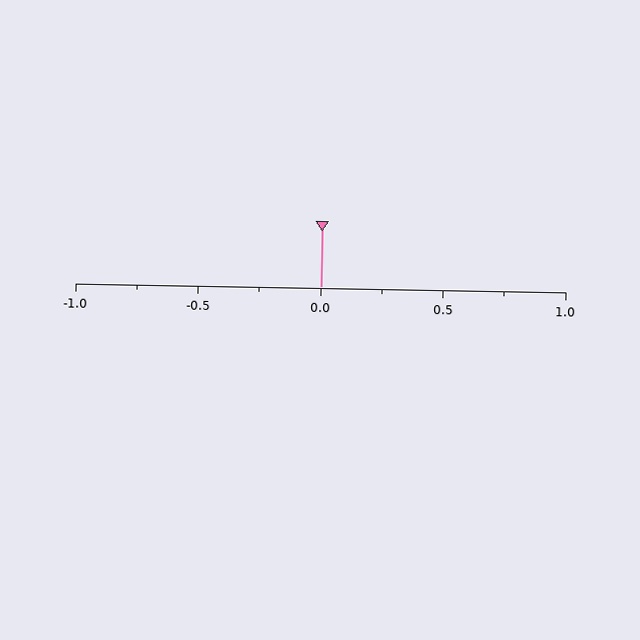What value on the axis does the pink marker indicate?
The marker indicates approximately 0.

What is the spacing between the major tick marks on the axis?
The major ticks are spaced 0.5 apart.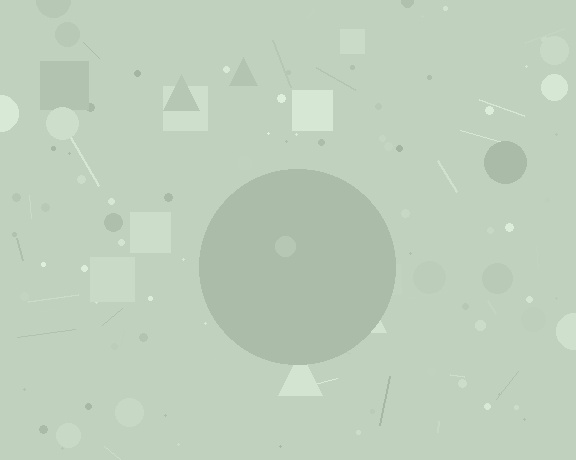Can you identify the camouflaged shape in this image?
The camouflaged shape is a circle.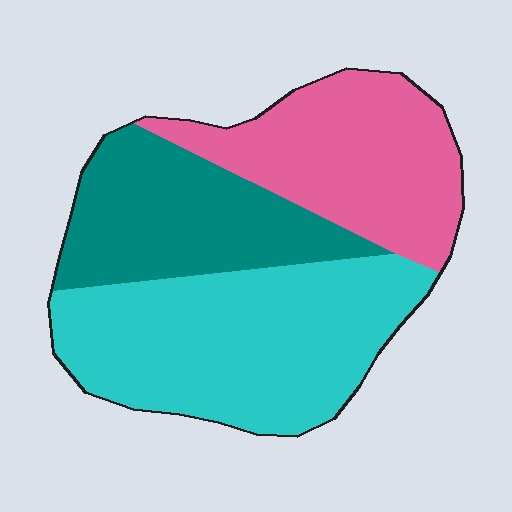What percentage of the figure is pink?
Pink takes up between a sixth and a third of the figure.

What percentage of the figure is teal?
Teal covers 27% of the figure.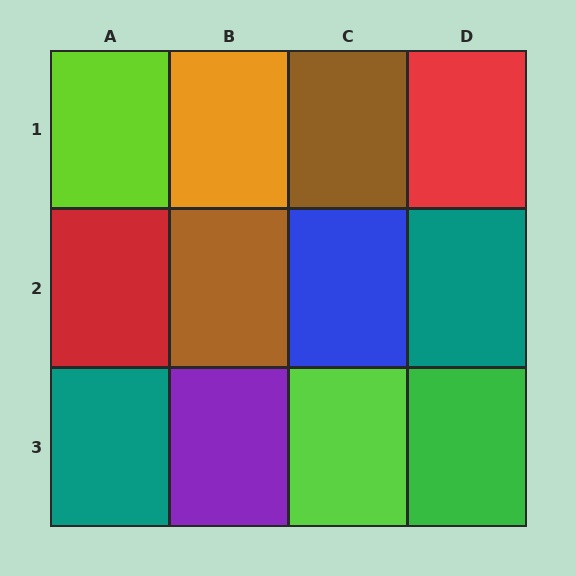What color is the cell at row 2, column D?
Teal.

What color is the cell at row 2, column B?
Brown.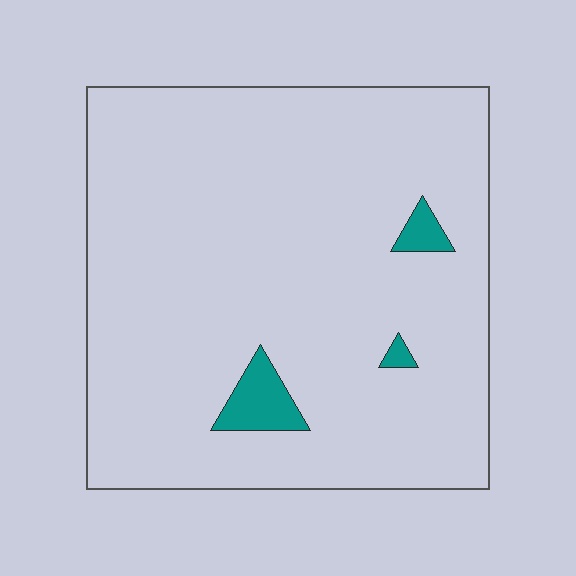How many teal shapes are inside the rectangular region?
3.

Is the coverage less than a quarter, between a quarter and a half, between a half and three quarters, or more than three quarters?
Less than a quarter.